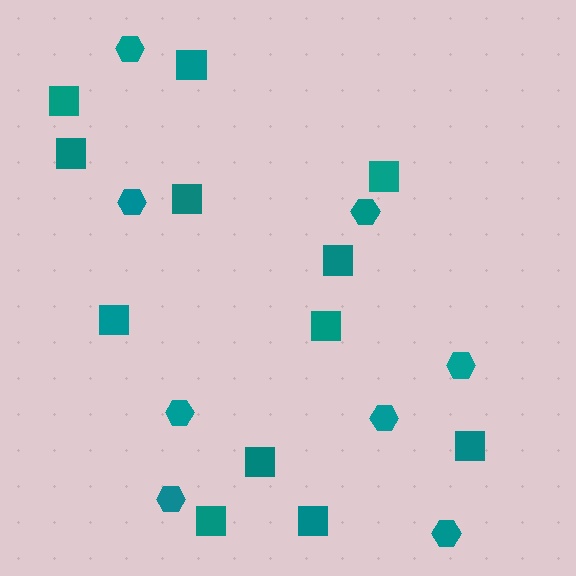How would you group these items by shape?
There are 2 groups: one group of squares (12) and one group of hexagons (8).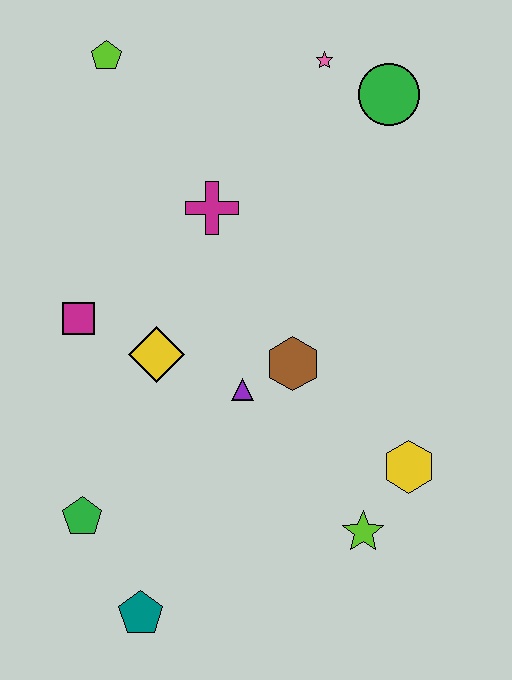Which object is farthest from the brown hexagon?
The lime pentagon is farthest from the brown hexagon.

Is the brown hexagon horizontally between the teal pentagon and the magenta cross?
No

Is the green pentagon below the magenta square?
Yes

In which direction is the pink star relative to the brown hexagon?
The pink star is above the brown hexagon.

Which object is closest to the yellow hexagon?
The lime star is closest to the yellow hexagon.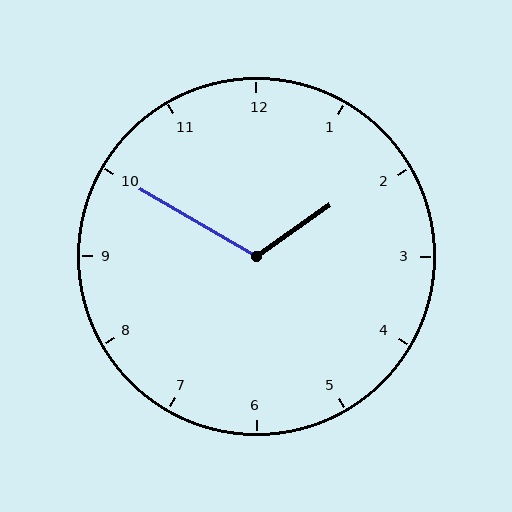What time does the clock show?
1:50.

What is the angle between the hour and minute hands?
Approximately 115 degrees.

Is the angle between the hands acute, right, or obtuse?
It is obtuse.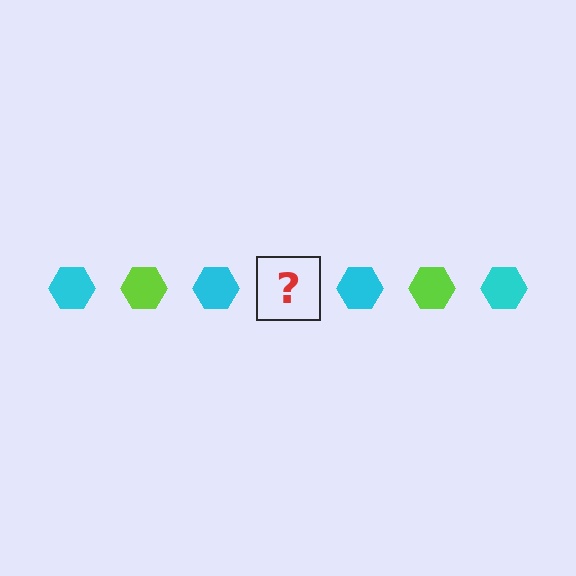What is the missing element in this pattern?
The missing element is a lime hexagon.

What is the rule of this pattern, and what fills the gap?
The rule is that the pattern cycles through cyan, lime hexagons. The gap should be filled with a lime hexagon.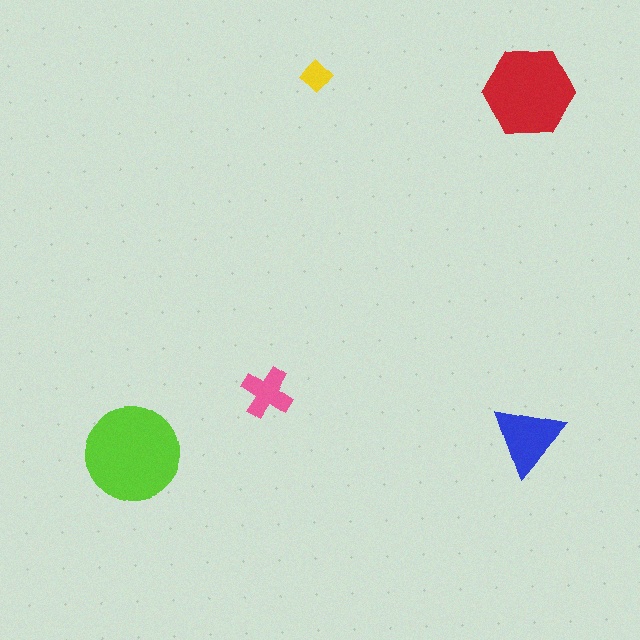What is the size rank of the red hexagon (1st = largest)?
2nd.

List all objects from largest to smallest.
The lime circle, the red hexagon, the blue triangle, the pink cross, the yellow diamond.